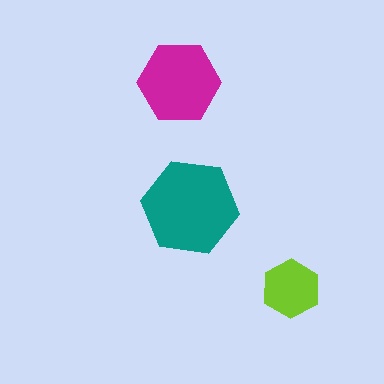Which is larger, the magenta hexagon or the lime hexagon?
The magenta one.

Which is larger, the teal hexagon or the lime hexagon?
The teal one.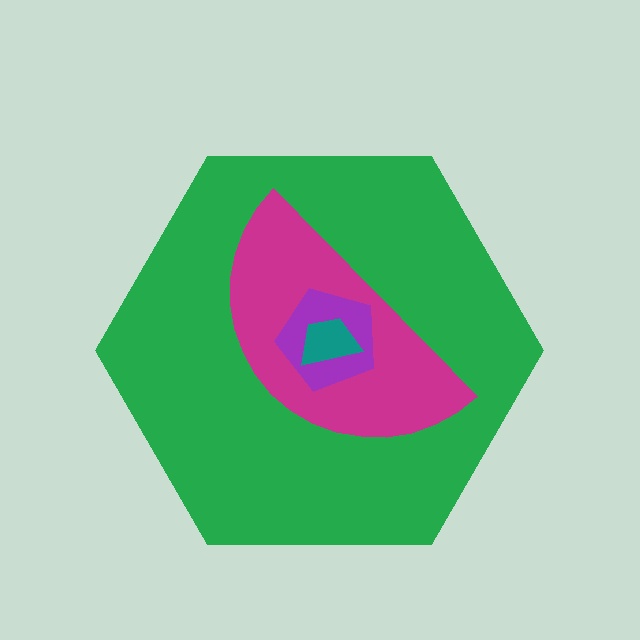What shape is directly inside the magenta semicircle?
The purple pentagon.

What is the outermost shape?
The green hexagon.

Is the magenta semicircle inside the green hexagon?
Yes.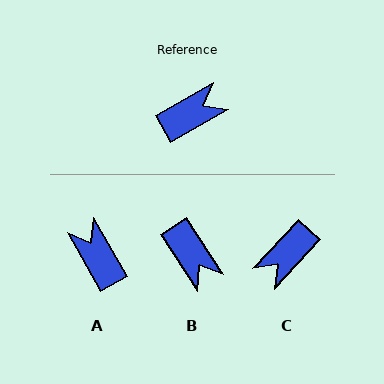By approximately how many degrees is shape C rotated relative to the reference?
Approximately 162 degrees clockwise.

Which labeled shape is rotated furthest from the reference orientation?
C, about 162 degrees away.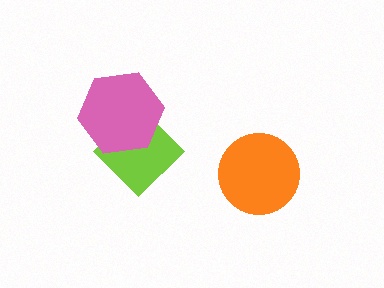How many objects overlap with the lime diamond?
1 object overlaps with the lime diamond.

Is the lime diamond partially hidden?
Yes, it is partially covered by another shape.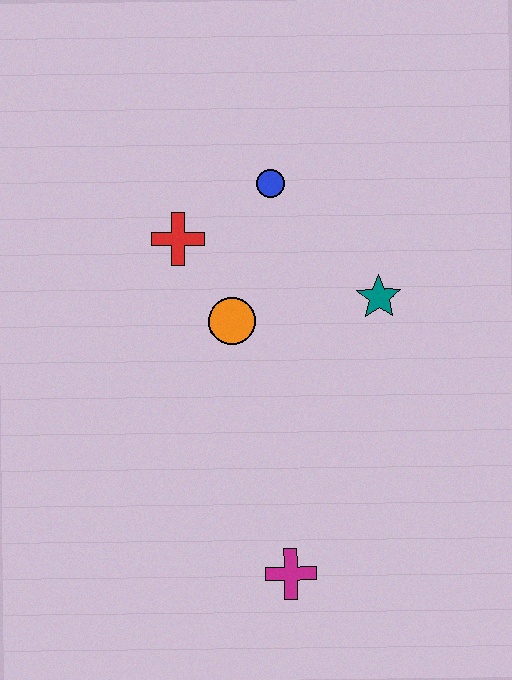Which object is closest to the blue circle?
The red cross is closest to the blue circle.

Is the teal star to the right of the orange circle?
Yes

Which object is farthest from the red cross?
The magenta cross is farthest from the red cross.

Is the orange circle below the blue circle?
Yes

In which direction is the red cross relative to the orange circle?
The red cross is above the orange circle.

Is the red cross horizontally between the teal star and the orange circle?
No